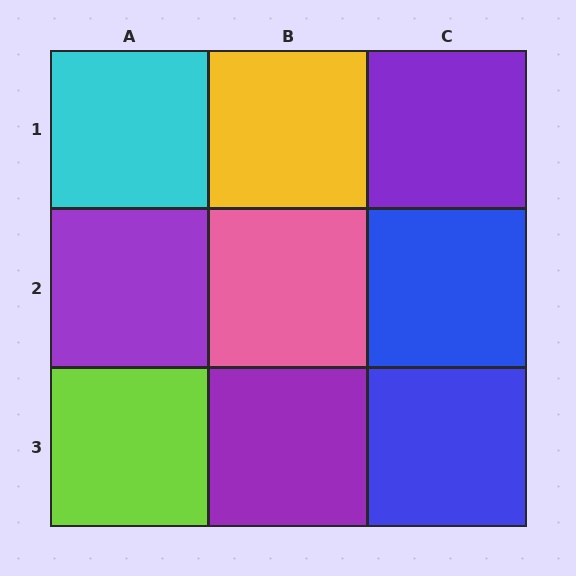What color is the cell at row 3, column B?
Purple.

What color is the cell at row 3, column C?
Blue.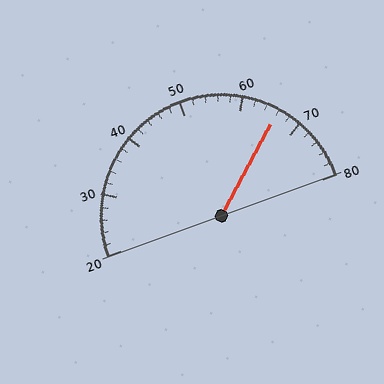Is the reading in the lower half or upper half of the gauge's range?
The reading is in the upper half of the range (20 to 80).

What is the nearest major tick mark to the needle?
The nearest major tick mark is 70.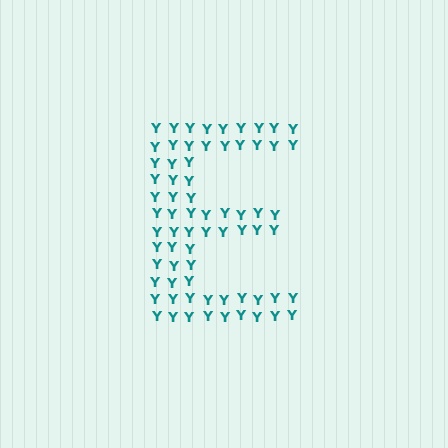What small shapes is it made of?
It is made of small letter Y's.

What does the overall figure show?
The overall figure shows the letter E.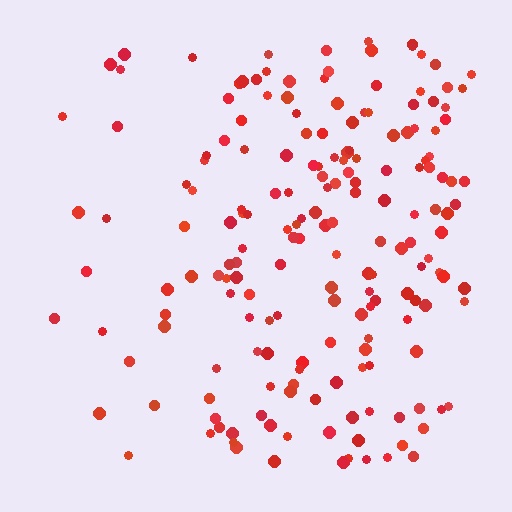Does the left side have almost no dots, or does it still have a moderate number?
Still a moderate number, just noticeably fewer than the right.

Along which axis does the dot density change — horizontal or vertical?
Horizontal.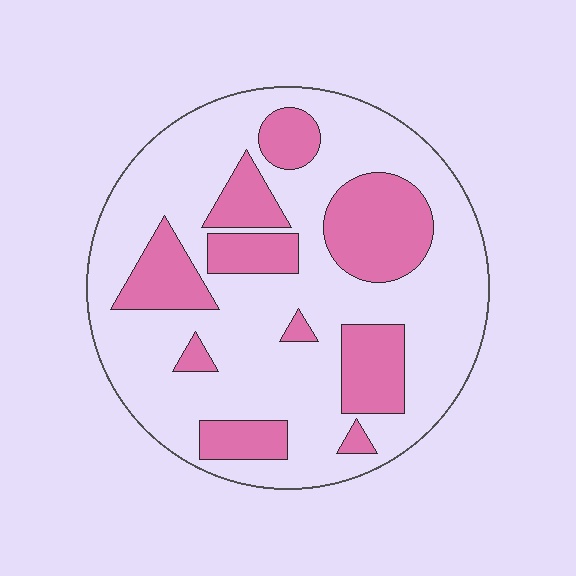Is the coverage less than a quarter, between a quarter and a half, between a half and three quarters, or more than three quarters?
Between a quarter and a half.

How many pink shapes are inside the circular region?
10.